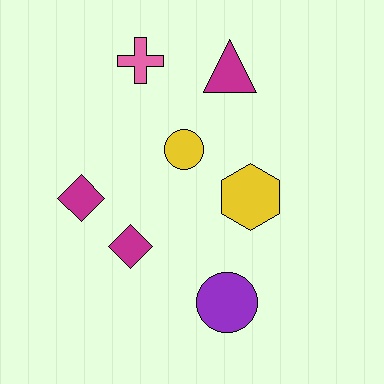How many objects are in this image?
There are 7 objects.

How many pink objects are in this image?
There is 1 pink object.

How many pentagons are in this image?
There are no pentagons.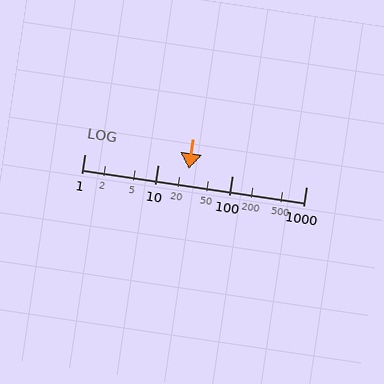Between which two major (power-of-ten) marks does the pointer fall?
The pointer is between 10 and 100.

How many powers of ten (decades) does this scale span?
The scale spans 3 decades, from 1 to 1000.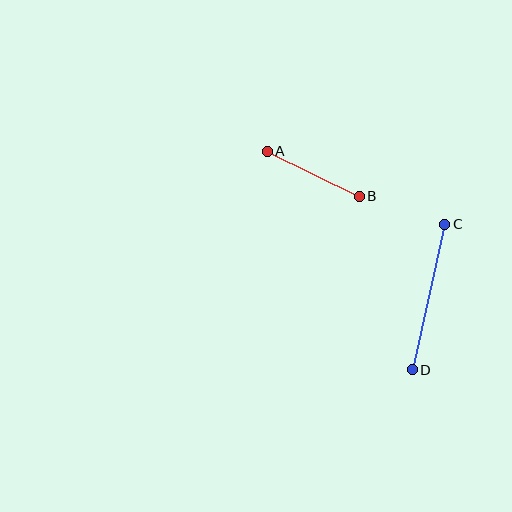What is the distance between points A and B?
The distance is approximately 103 pixels.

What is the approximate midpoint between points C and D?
The midpoint is at approximately (428, 297) pixels.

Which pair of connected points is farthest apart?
Points C and D are farthest apart.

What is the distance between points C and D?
The distance is approximately 149 pixels.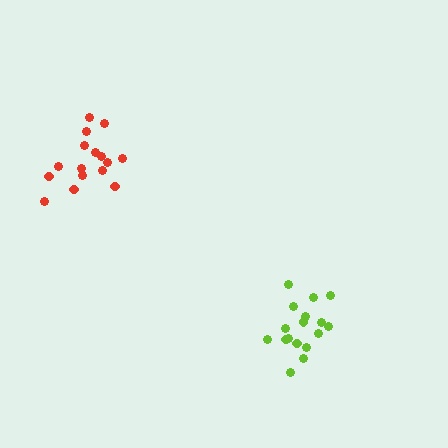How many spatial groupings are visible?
There are 2 spatial groupings.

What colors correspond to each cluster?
The clusters are colored: lime, red.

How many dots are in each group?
Group 1: 17 dots, Group 2: 16 dots (33 total).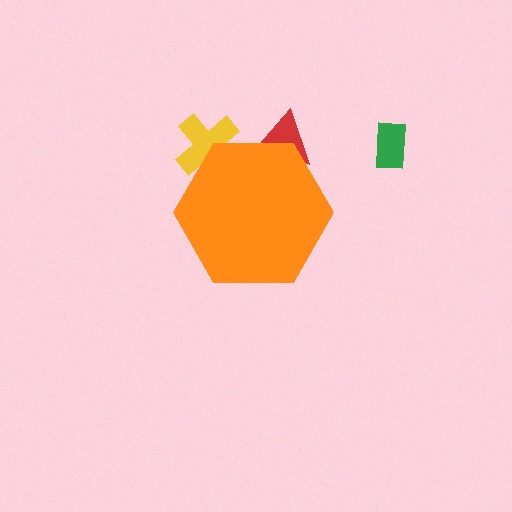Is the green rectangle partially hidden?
No, the green rectangle is fully visible.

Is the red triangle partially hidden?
Yes, the red triangle is partially hidden behind the orange hexagon.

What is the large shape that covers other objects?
An orange hexagon.